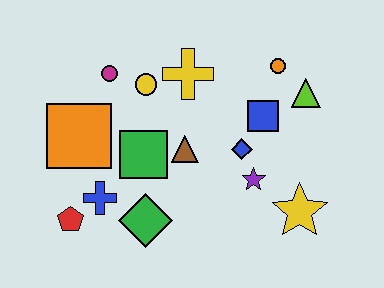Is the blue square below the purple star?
No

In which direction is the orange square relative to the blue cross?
The orange square is above the blue cross.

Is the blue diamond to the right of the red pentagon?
Yes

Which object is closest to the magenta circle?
The yellow circle is closest to the magenta circle.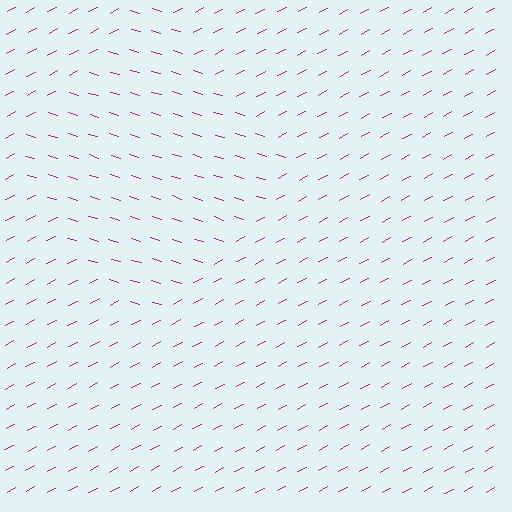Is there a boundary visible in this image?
Yes, there is a texture boundary formed by a change in line orientation.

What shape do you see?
I see a diamond.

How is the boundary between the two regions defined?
The boundary is defined purely by a change in line orientation (approximately 45 degrees difference). All lines are the same color and thickness.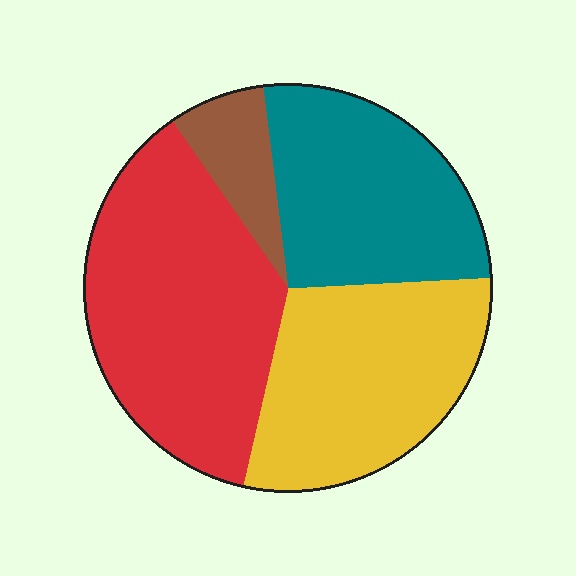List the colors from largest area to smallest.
From largest to smallest: red, yellow, teal, brown.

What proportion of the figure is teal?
Teal takes up between a sixth and a third of the figure.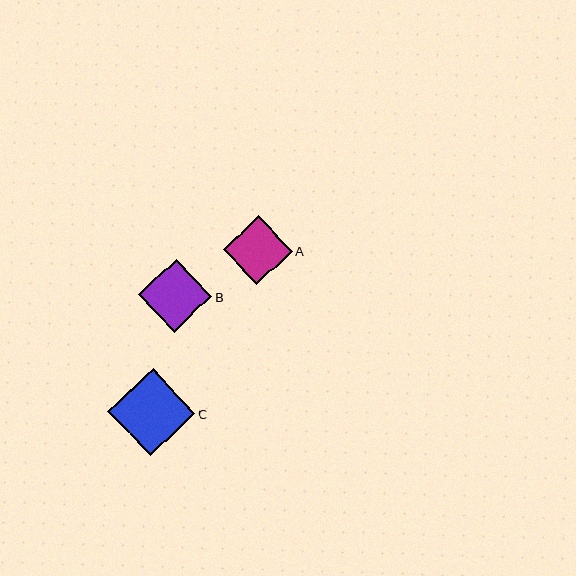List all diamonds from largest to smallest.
From largest to smallest: C, B, A.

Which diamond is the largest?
Diamond C is the largest with a size of approximately 87 pixels.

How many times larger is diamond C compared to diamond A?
Diamond C is approximately 1.3 times the size of diamond A.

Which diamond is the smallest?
Diamond A is the smallest with a size of approximately 69 pixels.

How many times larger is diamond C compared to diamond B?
Diamond C is approximately 1.2 times the size of diamond B.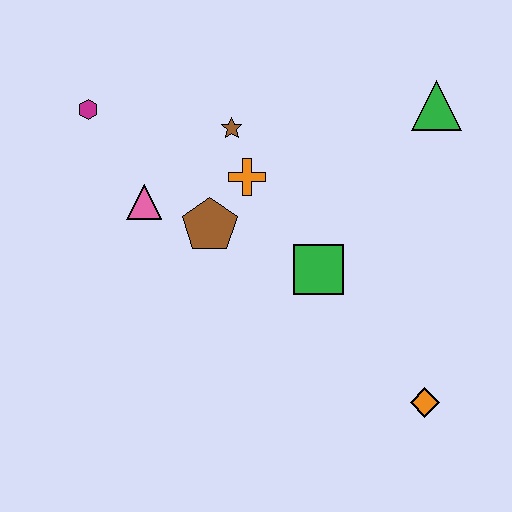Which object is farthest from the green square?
The magenta hexagon is farthest from the green square.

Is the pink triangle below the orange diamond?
No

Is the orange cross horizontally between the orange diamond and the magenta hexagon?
Yes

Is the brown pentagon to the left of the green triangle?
Yes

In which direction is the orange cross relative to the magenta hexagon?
The orange cross is to the right of the magenta hexagon.